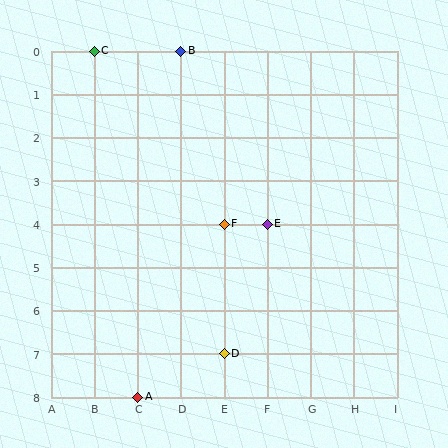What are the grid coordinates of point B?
Point B is at grid coordinates (D, 0).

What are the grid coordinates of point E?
Point E is at grid coordinates (F, 4).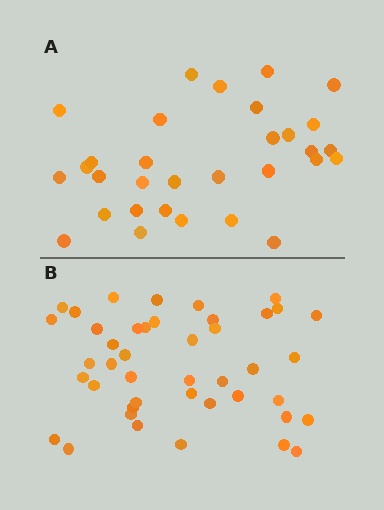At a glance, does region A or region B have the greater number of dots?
Region B (the bottom region) has more dots.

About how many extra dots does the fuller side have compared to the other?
Region B has roughly 12 or so more dots than region A.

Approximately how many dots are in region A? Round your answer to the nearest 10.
About 30 dots. (The exact count is 31, which rounds to 30.)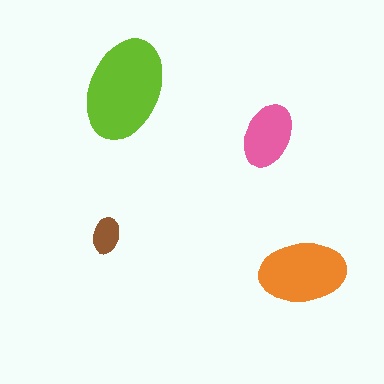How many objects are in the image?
There are 4 objects in the image.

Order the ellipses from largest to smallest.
the lime one, the orange one, the pink one, the brown one.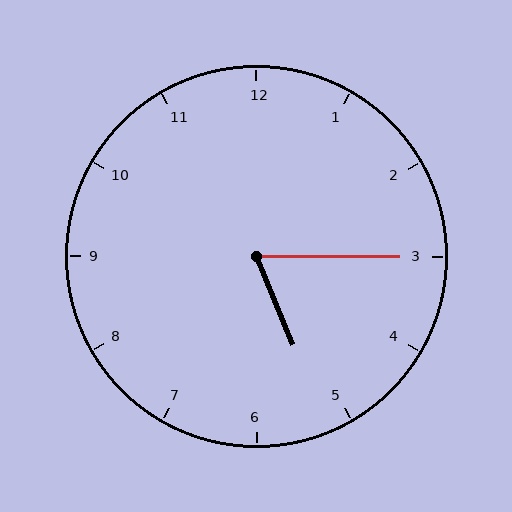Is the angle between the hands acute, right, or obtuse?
It is acute.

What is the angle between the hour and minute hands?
Approximately 68 degrees.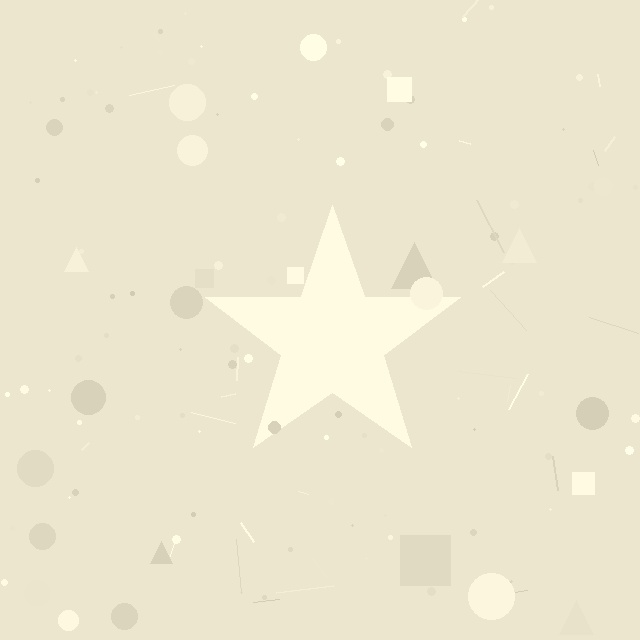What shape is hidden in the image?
A star is hidden in the image.